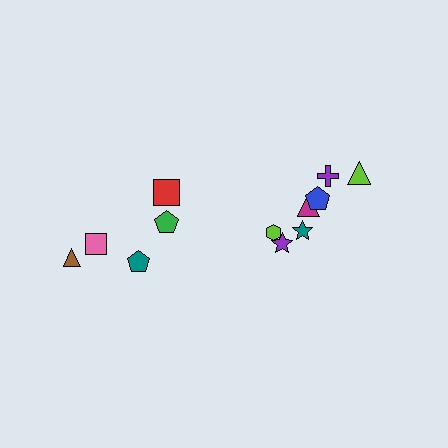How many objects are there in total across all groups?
There are 12 objects.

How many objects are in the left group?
There are 5 objects.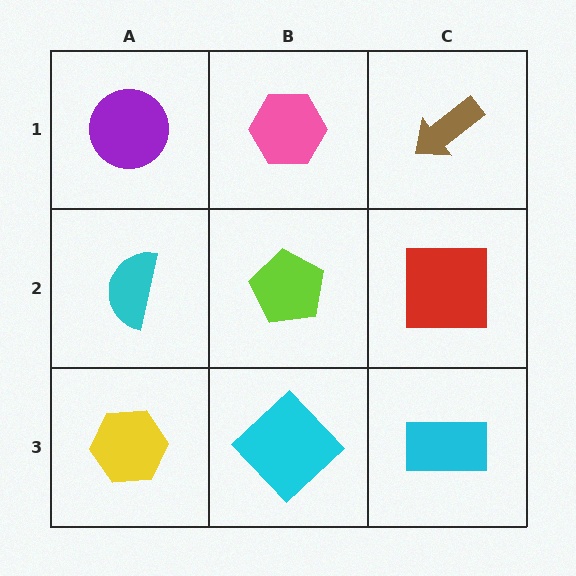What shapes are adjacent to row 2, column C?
A brown arrow (row 1, column C), a cyan rectangle (row 3, column C), a lime pentagon (row 2, column B).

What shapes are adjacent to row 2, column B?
A pink hexagon (row 1, column B), a cyan diamond (row 3, column B), a cyan semicircle (row 2, column A), a red square (row 2, column C).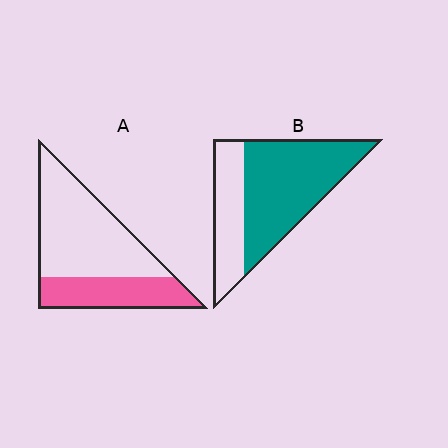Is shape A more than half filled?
No.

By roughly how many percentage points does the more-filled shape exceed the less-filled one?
By roughly 35 percentage points (B over A).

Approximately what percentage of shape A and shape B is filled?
A is approximately 35% and B is approximately 65%.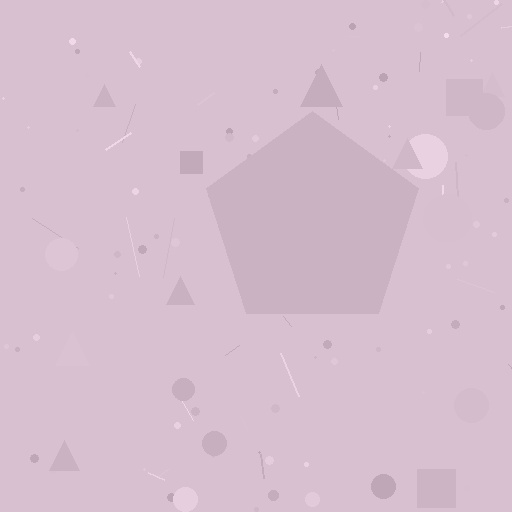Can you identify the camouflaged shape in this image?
The camouflaged shape is a pentagon.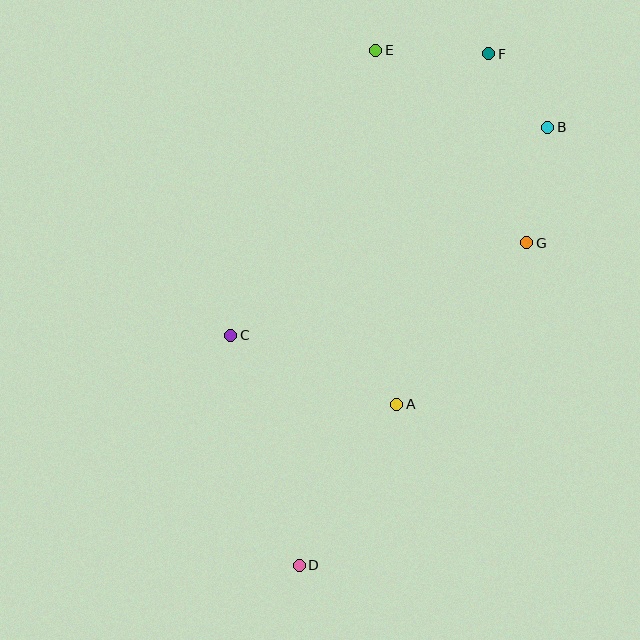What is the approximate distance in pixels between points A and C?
The distance between A and C is approximately 180 pixels.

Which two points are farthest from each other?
Points D and F are farthest from each other.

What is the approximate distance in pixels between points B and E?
The distance between B and E is approximately 188 pixels.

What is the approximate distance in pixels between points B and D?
The distance between B and D is approximately 503 pixels.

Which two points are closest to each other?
Points B and F are closest to each other.